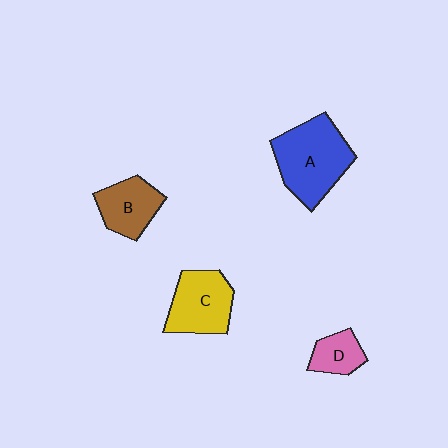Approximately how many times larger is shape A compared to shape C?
Approximately 1.3 times.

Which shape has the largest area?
Shape A (blue).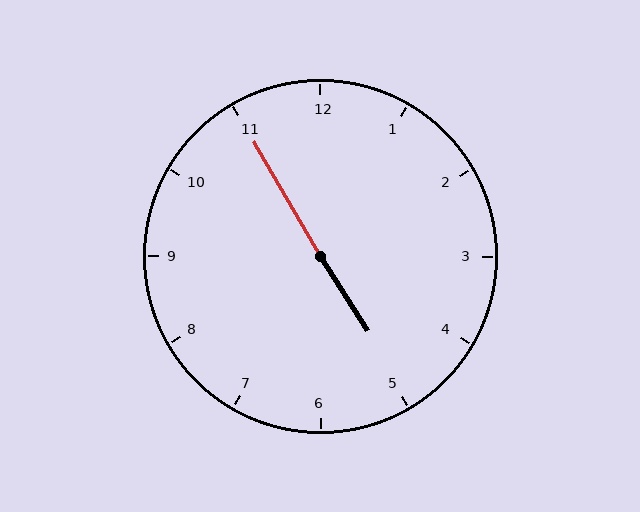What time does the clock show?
4:55.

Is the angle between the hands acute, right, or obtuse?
It is obtuse.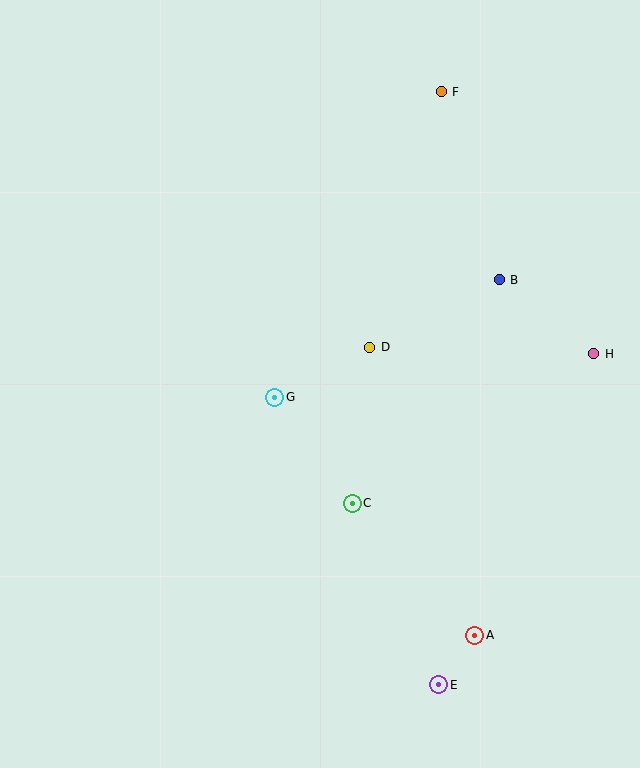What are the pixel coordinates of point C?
Point C is at (352, 503).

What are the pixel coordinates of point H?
Point H is at (594, 354).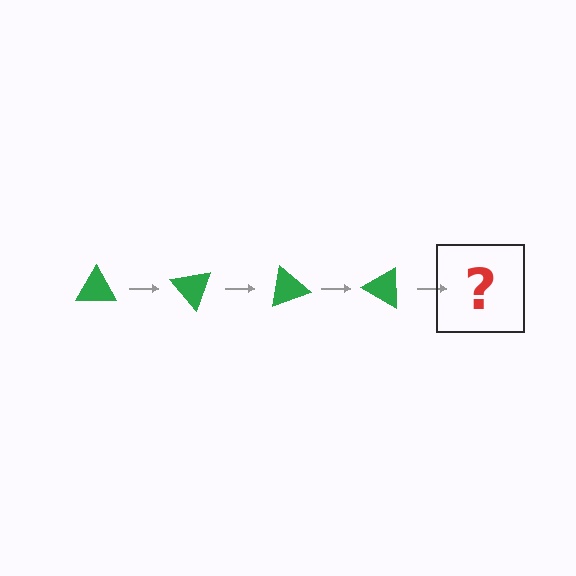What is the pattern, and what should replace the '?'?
The pattern is that the triangle rotates 50 degrees each step. The '?' should be a green triangle rotated 200 degrees.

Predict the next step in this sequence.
The next step is a green triangle rotated 200 degrees.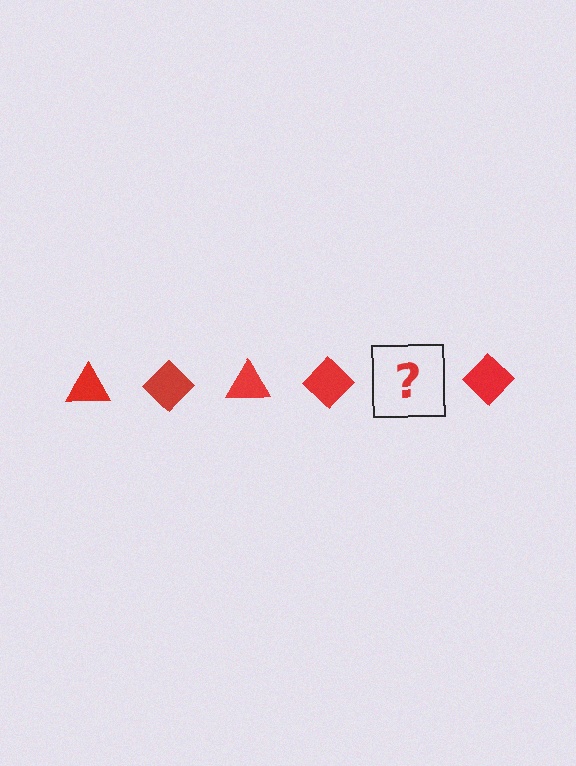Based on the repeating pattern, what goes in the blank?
The blank should be a red triangle.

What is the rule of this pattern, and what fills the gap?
The rule is that the pattern cycles through triangle, diamond shapes in red. The gap should be filled with a red triangle.